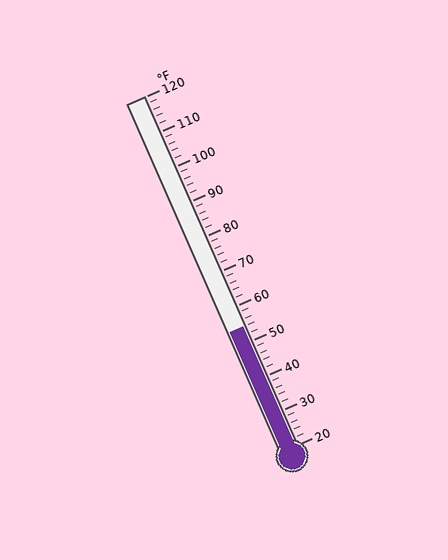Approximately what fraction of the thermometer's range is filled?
The thermometer is filled to approximately 35% of its range.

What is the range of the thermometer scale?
The thermometer scale ranges from 20°F to 120°F.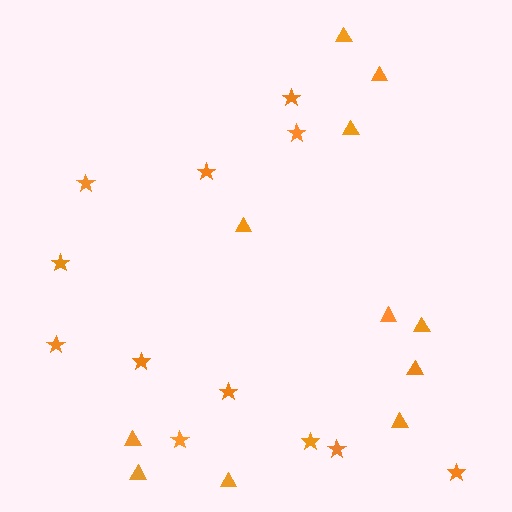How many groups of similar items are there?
There are 2 groups: one group of stars (12) and one group of triangles (11).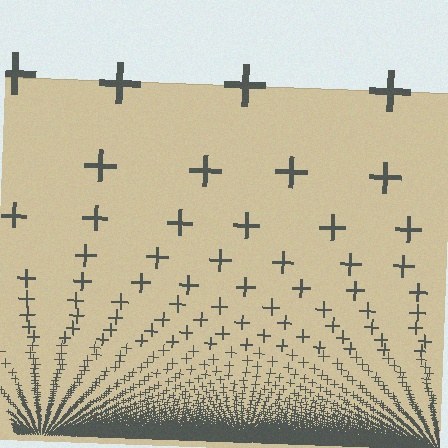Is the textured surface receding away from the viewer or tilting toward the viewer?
The surface appears to tilt toward the viewer. Texture elements get larger and sparser toward the top.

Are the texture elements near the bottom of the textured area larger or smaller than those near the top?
Smaller. The gradient is inverted — elements near the bottom are smaller and denser.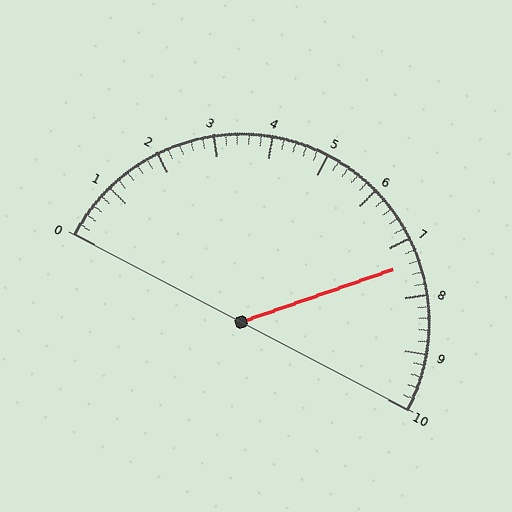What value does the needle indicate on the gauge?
The needle indicates approximately 7.4.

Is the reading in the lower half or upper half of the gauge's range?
The reading is in the upper half of the range (0 to 10).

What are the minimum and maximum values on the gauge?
The gauge ranges from 0 to 10.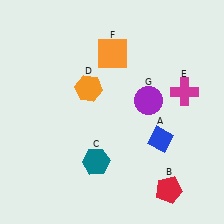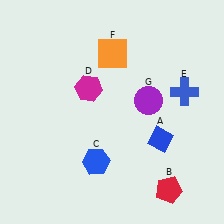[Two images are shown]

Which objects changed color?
C changed from teal to blue. D changed from orange to magenta. E changed from magenta to blue.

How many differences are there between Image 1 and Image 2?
There are 3 differences between the two images.